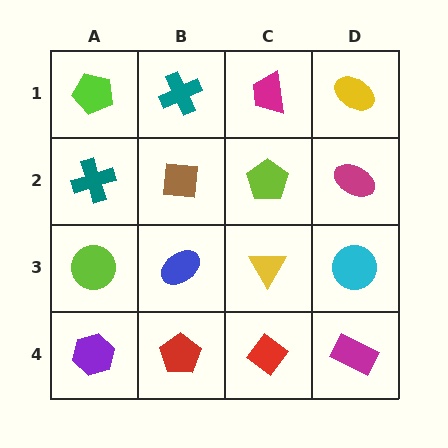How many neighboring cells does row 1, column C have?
3.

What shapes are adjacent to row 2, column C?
A magenta trapezoid (row 1, column C), a yellow triangle (row 3, column C), a brown square (row 2, column B), a magenta ellipse (row 2, column D).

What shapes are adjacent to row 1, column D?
A magenta ellipse (row 2, column D), a magenta trapezoid (row 1, column C).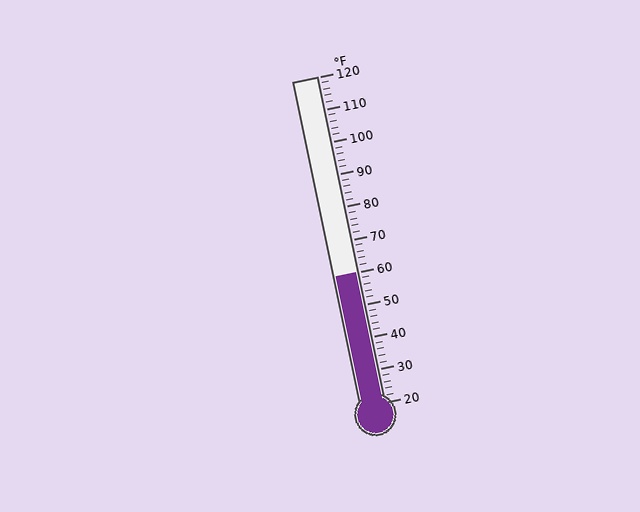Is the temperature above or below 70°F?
The temperature is below 70°F.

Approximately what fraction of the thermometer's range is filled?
The thermometer is filled to approximately 40% of its range.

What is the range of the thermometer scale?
The thermometer scale ranges from 20°F to 120°F.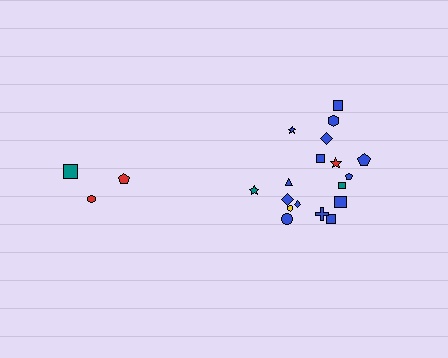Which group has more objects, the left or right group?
The right group.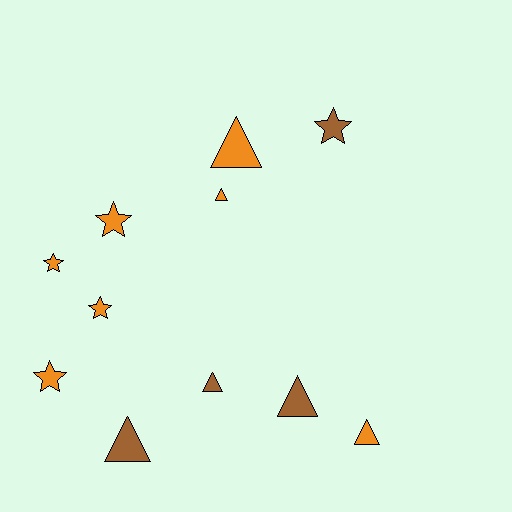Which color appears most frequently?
Orange, with 7 objects.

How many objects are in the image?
There are 11 objects.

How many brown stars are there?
There is 1 brown star.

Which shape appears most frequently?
Triangle, with 6 objects.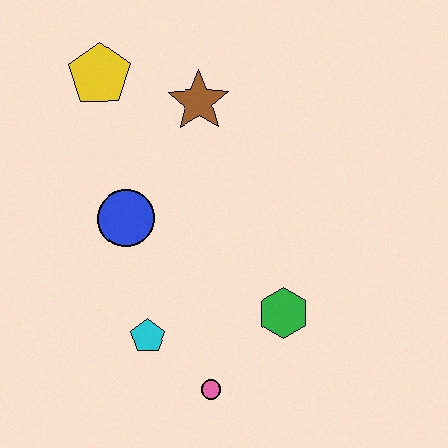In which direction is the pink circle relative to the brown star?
The pink circle is below the brown star.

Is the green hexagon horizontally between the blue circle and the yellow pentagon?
No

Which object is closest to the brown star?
The yellow pentagon is closest to the brown star.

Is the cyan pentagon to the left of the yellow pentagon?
No